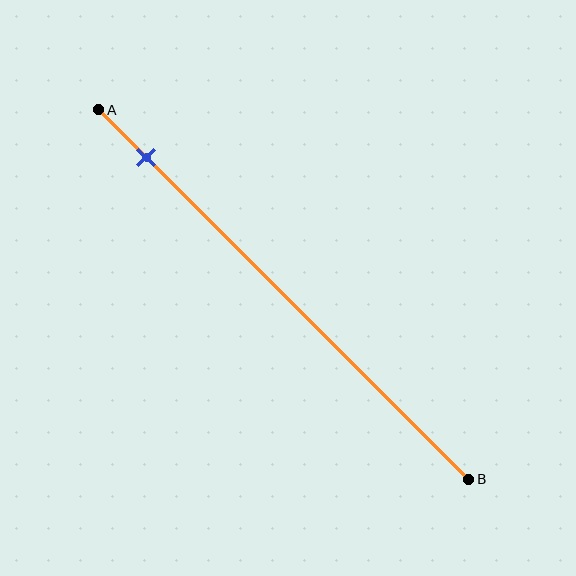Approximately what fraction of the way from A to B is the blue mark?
The blue mark is approximately 15% of the way from A to B.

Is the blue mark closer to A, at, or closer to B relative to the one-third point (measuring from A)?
The blue mark is closer to point A than the one-third point of segment AB.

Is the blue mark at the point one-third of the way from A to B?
No, the mark is at about 15% from A, not at the 33% one-third point.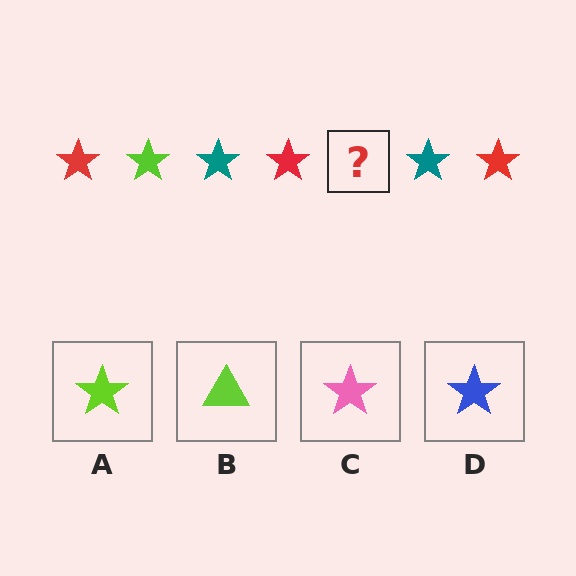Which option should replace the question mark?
Option A.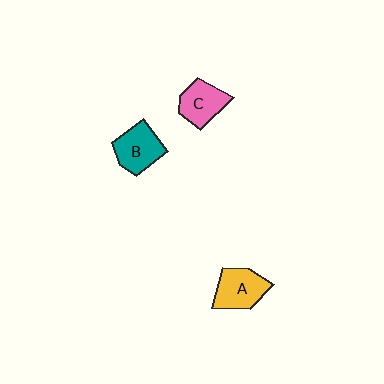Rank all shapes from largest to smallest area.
From largest to smallest: A (yellow), B (teal), C (pink).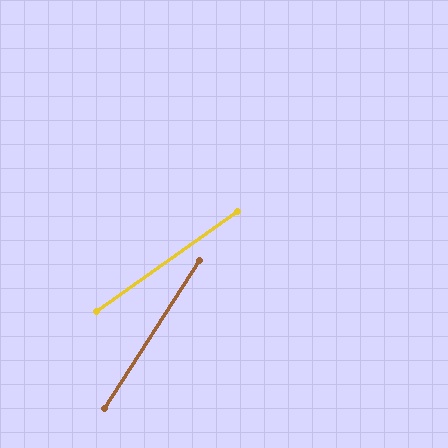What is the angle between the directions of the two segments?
Approximately 22 degrees.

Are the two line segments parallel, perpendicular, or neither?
Neither parallel nor perpendicular — they differ by about 22°.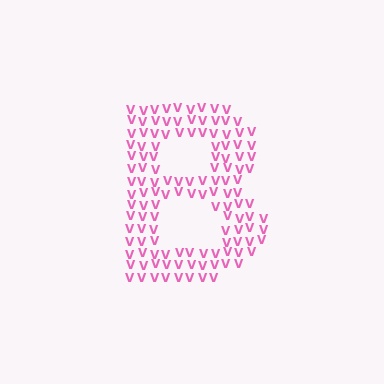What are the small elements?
The small elements are letter V's.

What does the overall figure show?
The overall figure shows the letter B.